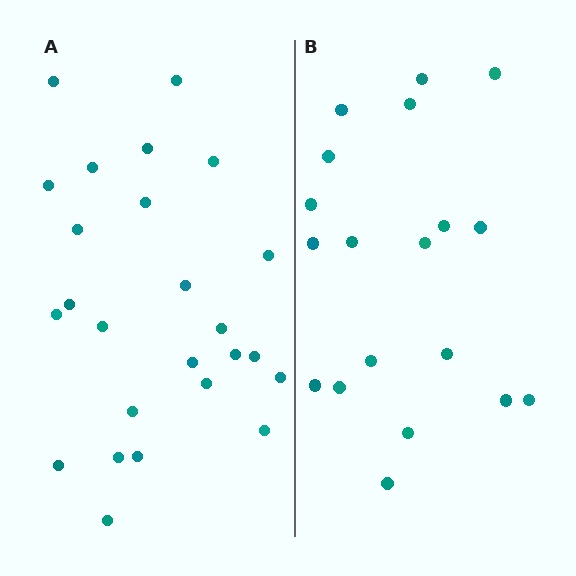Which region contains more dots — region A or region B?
Region A (the left region) has more dots.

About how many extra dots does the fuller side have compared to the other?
Region A has about 6 more dots than region B.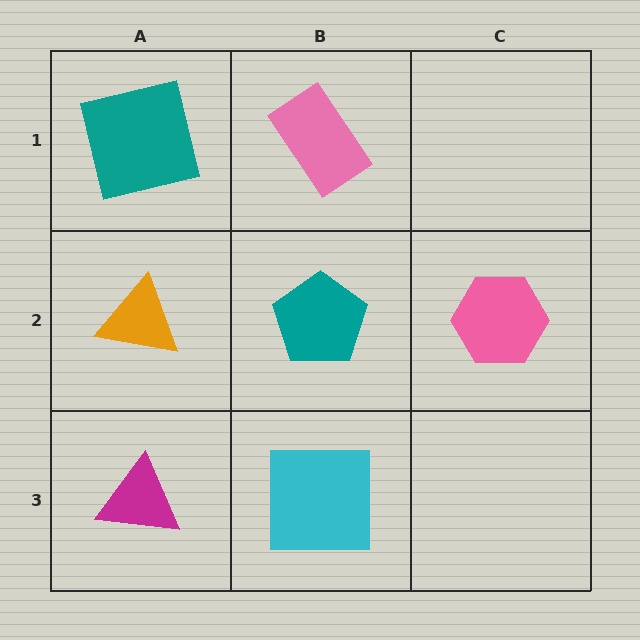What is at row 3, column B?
A cyan square.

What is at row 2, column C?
A pink hexagon.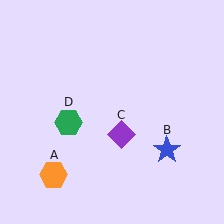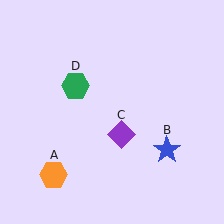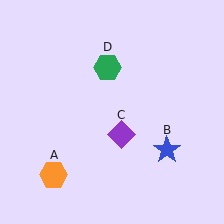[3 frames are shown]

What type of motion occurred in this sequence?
The green hexagon (object D) rotated clockwise around the center of the scene.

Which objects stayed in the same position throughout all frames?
Orange hexagon (object A) and blue star (object B) and purple diamond (object C) remained stationary.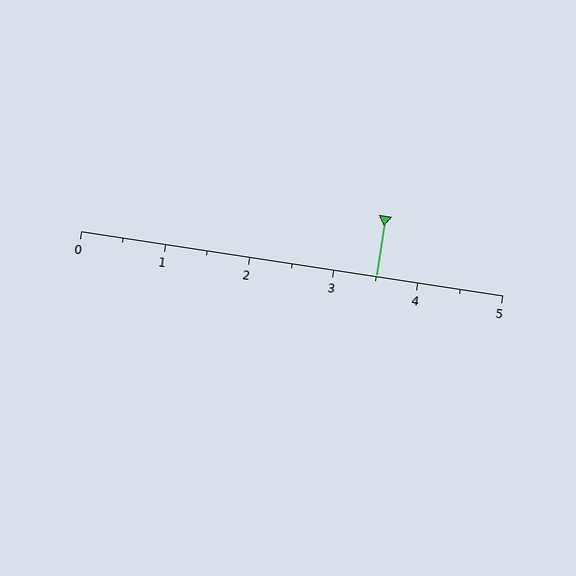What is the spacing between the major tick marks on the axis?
The major ticks are spaced 1 apart.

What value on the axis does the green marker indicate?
The marker indicates approximately 3.5.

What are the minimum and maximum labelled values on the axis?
The axis runs from 0 to 5.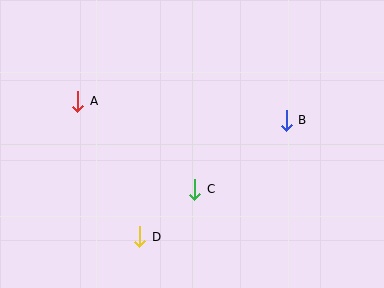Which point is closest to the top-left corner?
Point A is closest to the top-left corner.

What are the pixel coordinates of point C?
Point C is at (195, 189).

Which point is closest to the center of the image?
Point C at (195, 189) is closest to the center.